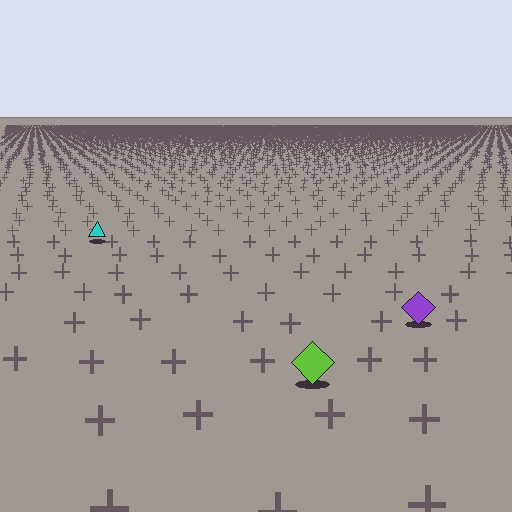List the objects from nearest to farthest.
From nearest to farthest: the lime diamond, the purple diamond, the cyan triangle.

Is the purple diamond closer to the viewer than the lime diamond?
No. The lime diamond is closer — you can tell from the texture gradient: the ground texture is coarser near it.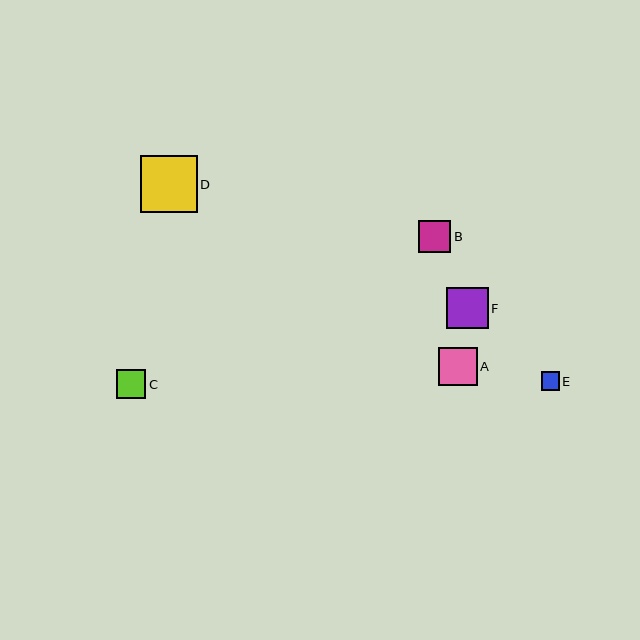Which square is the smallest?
Square E is the smallest with a size of approximately 18 pixels.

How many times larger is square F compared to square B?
Square F is approximately 1.3 times the size of square B.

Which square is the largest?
Square D is the largest with a size of approximately 57 pixels.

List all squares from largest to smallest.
From largest to smallest: D, F, A, B, C, E.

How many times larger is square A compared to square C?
Square A is approximately 1.3 times the size of square C.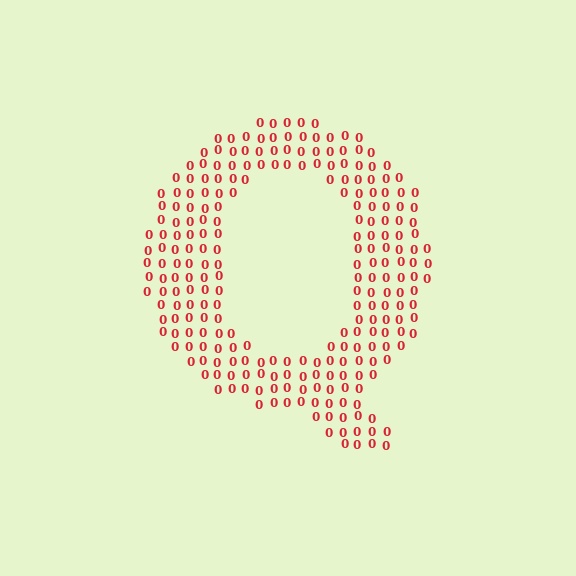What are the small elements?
The small elements are digit 0's.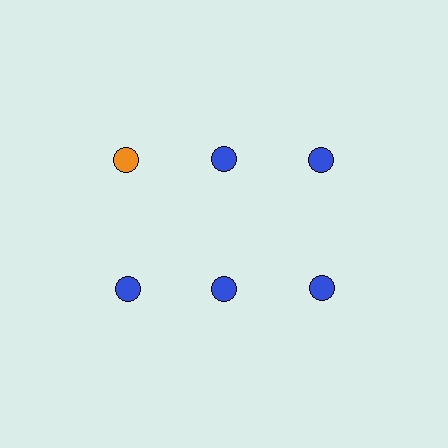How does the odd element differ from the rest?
It has a different color: orange instead of blue.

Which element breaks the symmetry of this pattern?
The orange circle in the top row, leftmost column breaks the symmetry. All other shapes are blue circles.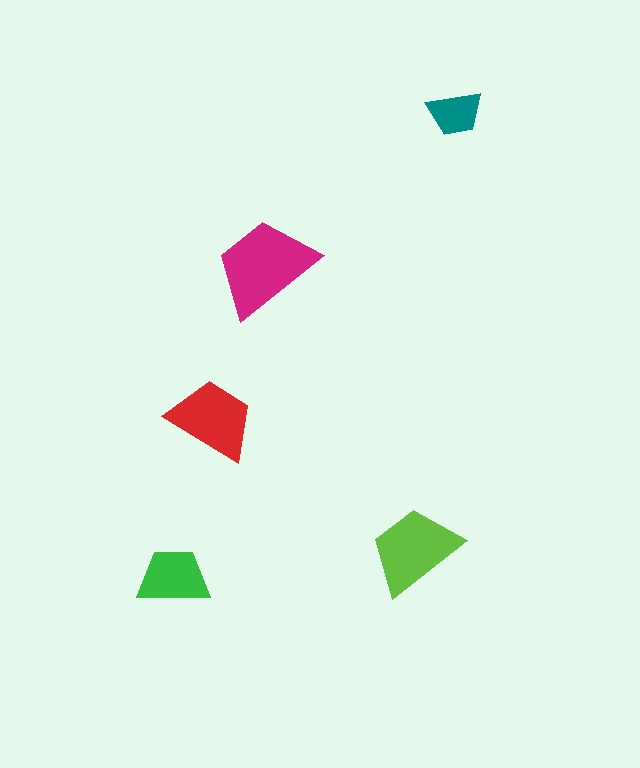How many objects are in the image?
There are 5 objects in the image.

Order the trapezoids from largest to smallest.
the magenta one, the lime one, the red one, the green one, the teal one.